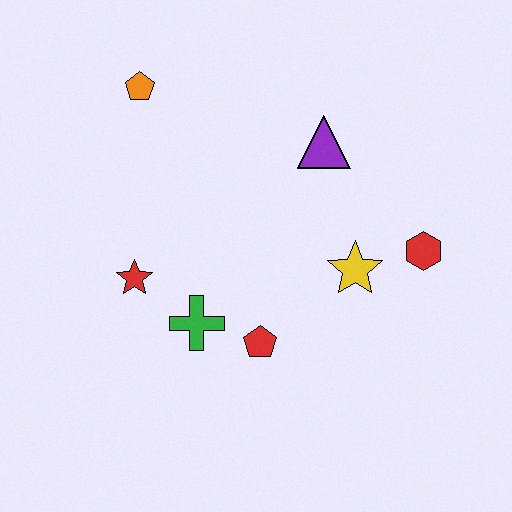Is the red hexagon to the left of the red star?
No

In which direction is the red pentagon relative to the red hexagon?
The red pentagon is to the left of the red hexagon.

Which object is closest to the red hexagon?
The yellow star is closest to the red hexagon.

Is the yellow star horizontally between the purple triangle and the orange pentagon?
No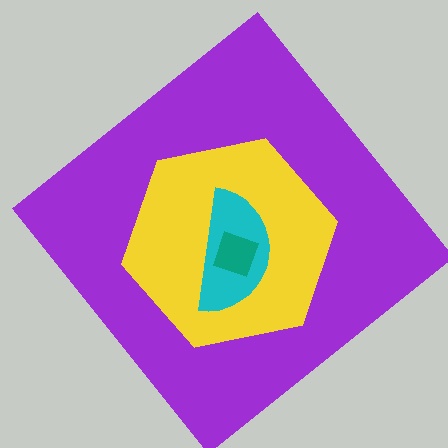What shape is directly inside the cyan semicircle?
The teal diamond.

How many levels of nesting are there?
4.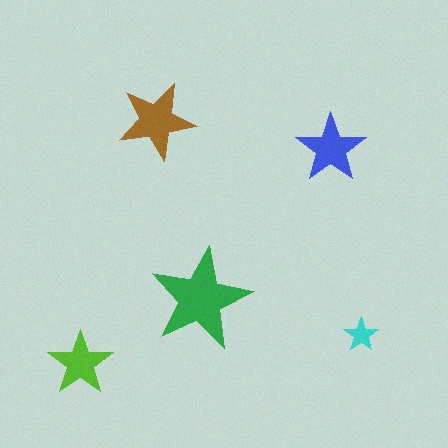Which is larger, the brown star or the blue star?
The brown one.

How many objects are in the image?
There are 5 objects in the image.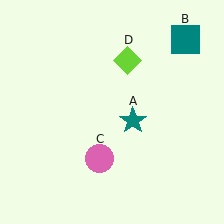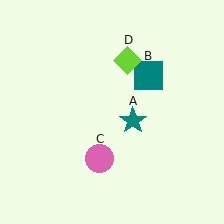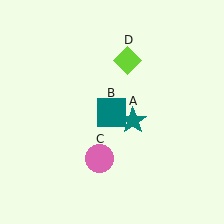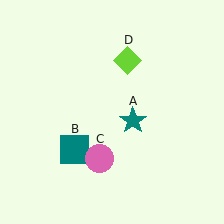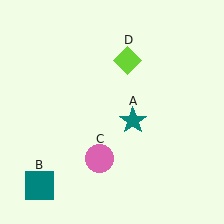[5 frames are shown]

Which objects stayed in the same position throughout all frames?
Teal star (object A) and pink circle (object C) and lime diamond (object D) remained stationary.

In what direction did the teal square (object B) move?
The teal square (object B) moved down and to the left.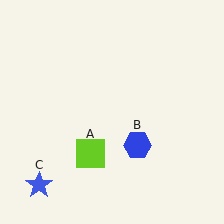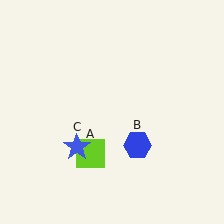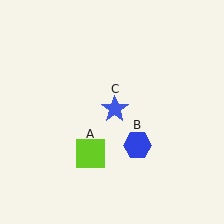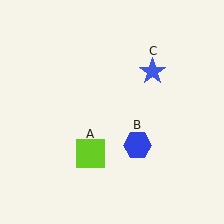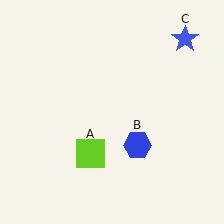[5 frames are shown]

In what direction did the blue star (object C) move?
The blue star (object C) moved up and to the right.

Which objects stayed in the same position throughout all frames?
Lime square (object A) and blue hexagon (object B) remained stationary.